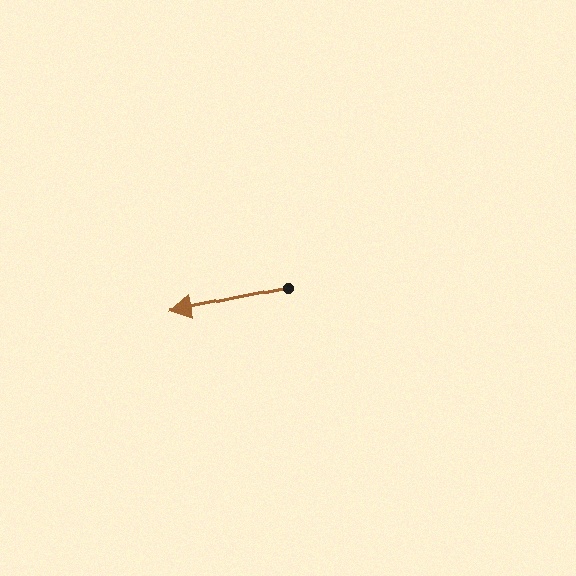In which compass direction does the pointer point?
West.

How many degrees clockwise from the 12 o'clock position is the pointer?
Approximately 258 degrees.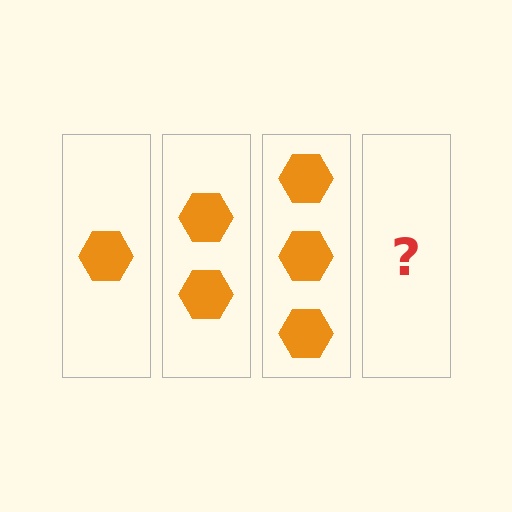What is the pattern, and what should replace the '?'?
The pattern is that each step adds one more hexagon. The '?' should be 4 hexagons.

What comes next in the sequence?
The next element should be 4 hexagons.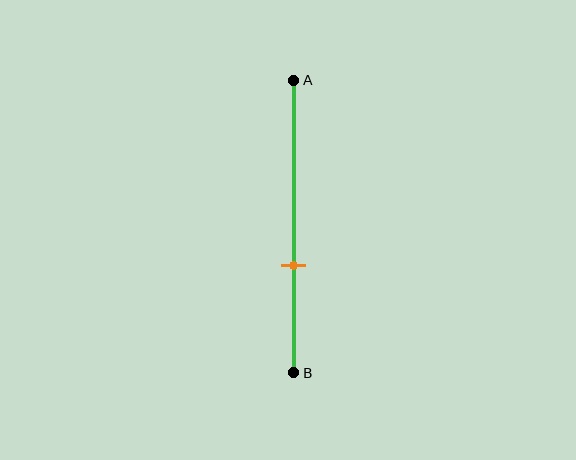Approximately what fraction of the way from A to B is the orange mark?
The orange mark is approximately 65% of the way from A to B.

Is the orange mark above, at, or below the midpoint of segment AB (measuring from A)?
The orange mark is below the midpoint of segment AB.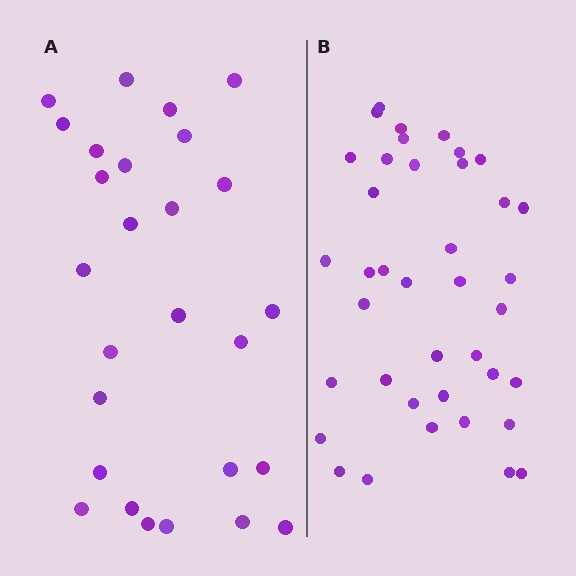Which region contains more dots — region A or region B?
Region B (the right region) has more dots.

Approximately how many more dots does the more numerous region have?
Region B has roughly 12 or so more dots than region A.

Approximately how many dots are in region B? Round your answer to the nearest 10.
About 40 dots. (The exact count is 39, which rounds to 40.)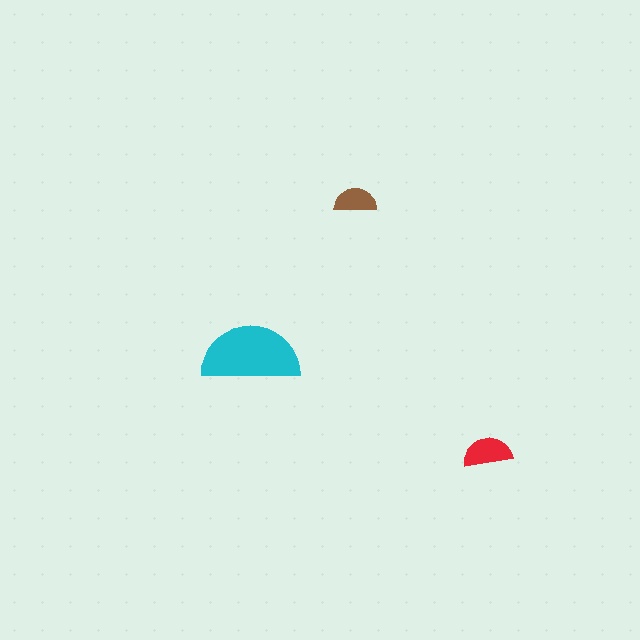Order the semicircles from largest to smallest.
the cyan one, the red one, the brown one.